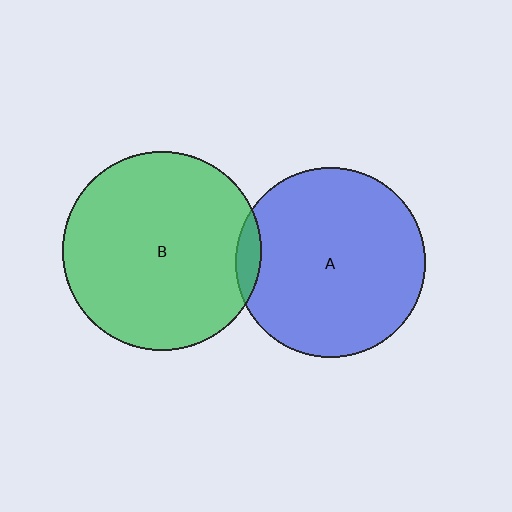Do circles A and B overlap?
Yes.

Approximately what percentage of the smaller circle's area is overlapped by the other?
Approximately 5%.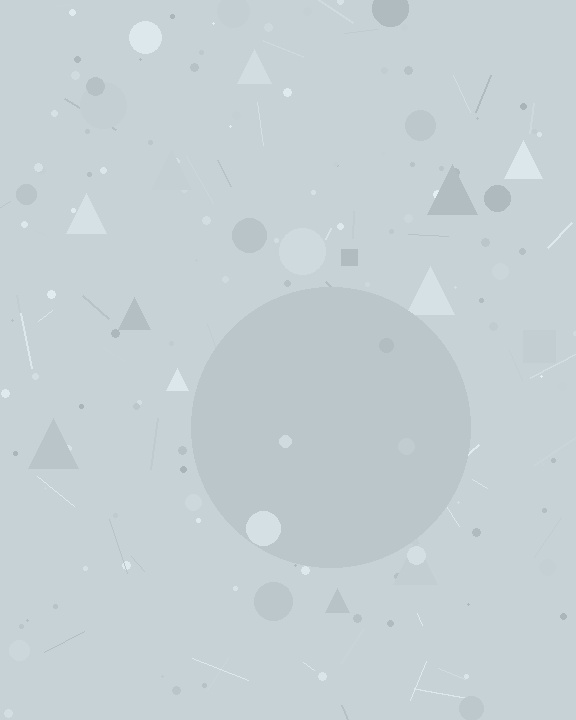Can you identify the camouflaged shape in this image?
The camouflaged shape is a circle.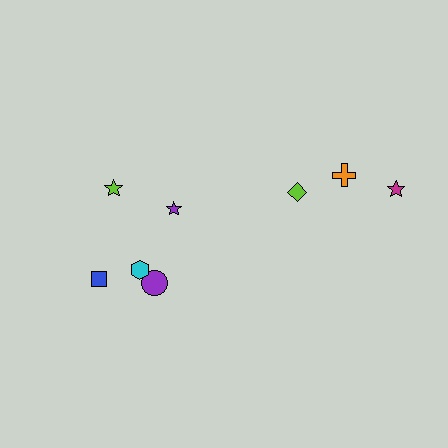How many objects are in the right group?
There are 3 objects.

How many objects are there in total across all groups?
There are 8 objects.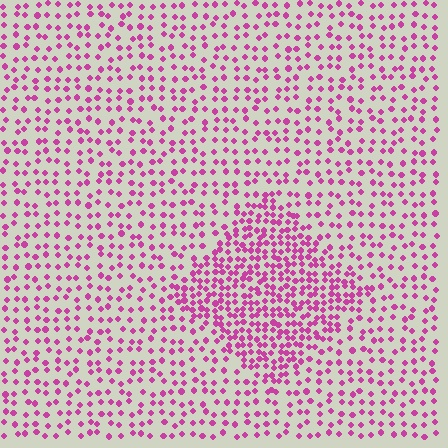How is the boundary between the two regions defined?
The boundary is defined by a change in element density (approximately 2.1x ratio). All elements are the same color, size, and shape.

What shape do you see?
I see a diamond.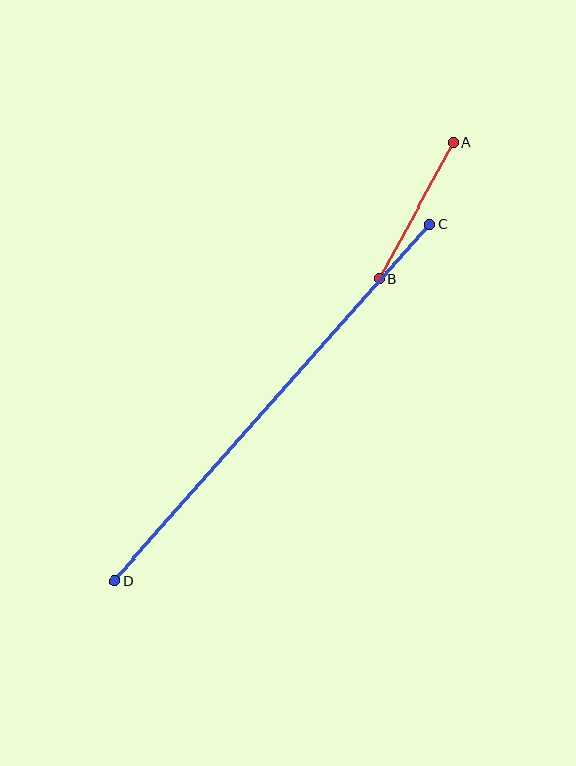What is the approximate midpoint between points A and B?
The midpoint is at approximately (416, 211) pixels.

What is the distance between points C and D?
The distance is approximately 477 pixels.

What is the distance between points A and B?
The distance is approximately 155 pixels.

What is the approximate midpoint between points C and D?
The midpoint is at approximately (272, 402) pixels.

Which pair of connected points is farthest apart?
Points C and D are farthest apart.